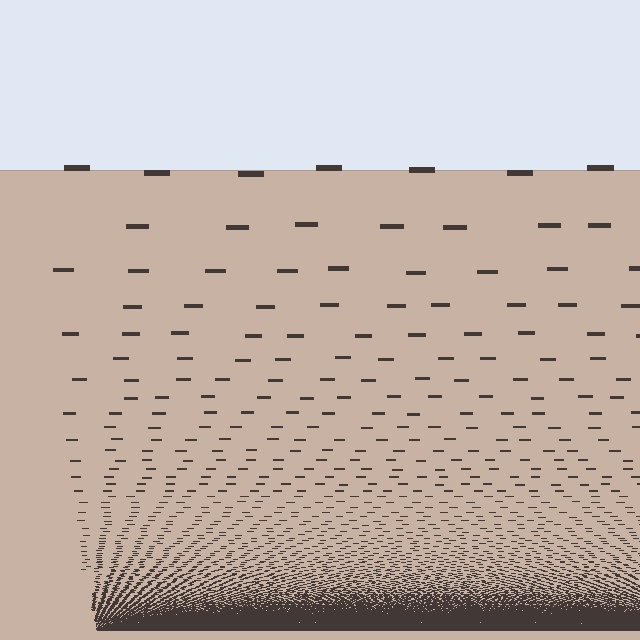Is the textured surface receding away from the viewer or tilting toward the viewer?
The surface appears to tilt toward the viewer. Texture elements get larger and sparser toward the top.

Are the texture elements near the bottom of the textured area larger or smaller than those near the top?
Smaller. The gradient is inverted — elements near the bottom are smaller and denser.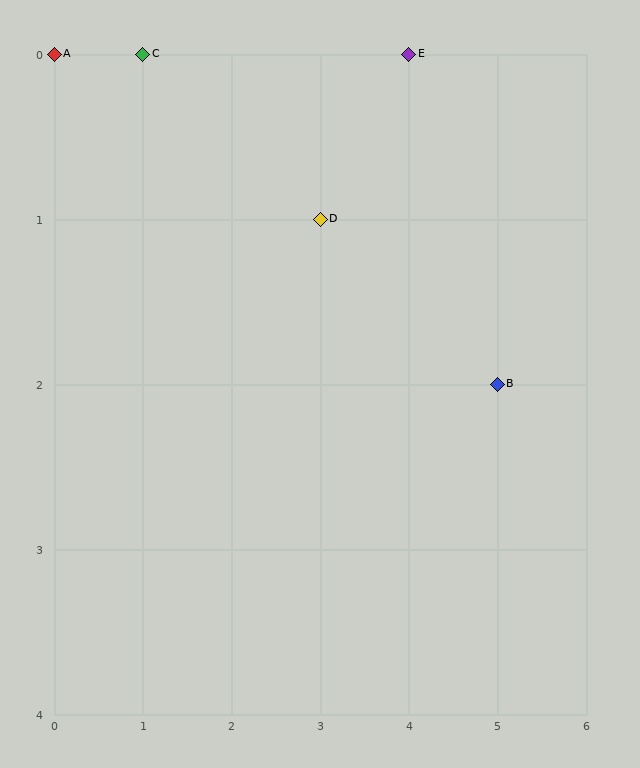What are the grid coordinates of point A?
Point A is at grid coordinates (0, 0).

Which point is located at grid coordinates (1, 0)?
Point C is at (1, 0).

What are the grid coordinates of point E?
Point E is at grid coordinates (4, 0).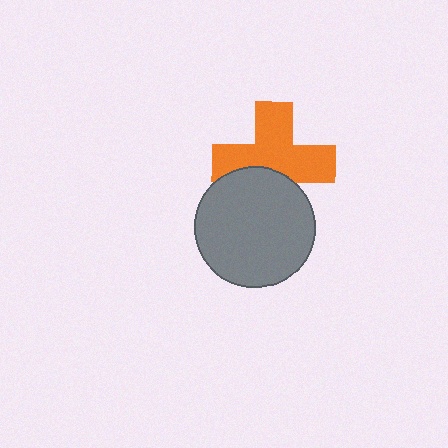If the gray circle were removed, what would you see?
You would see the complete orange cross.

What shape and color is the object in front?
The object in front is a gray circle.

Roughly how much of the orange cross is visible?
Most of it is visible (roughly 68%).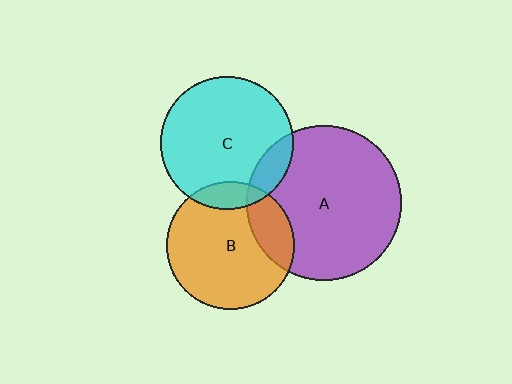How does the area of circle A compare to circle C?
Approximately 1.4 times.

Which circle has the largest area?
Circle A (purple).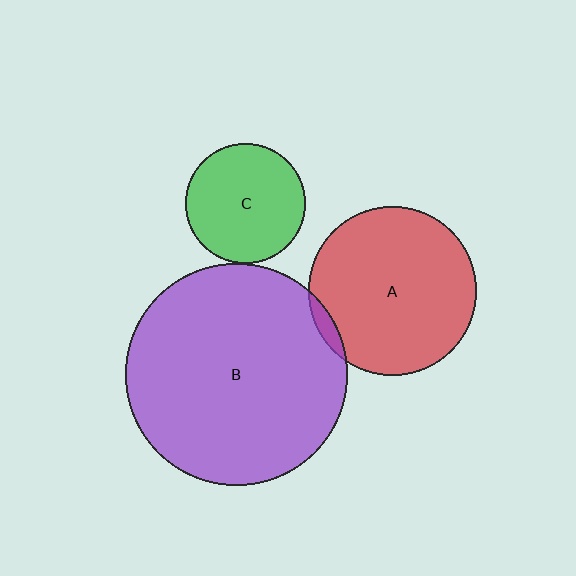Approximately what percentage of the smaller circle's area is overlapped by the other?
Approximately 5%.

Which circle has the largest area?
Circle B (purple).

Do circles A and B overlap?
Yes.